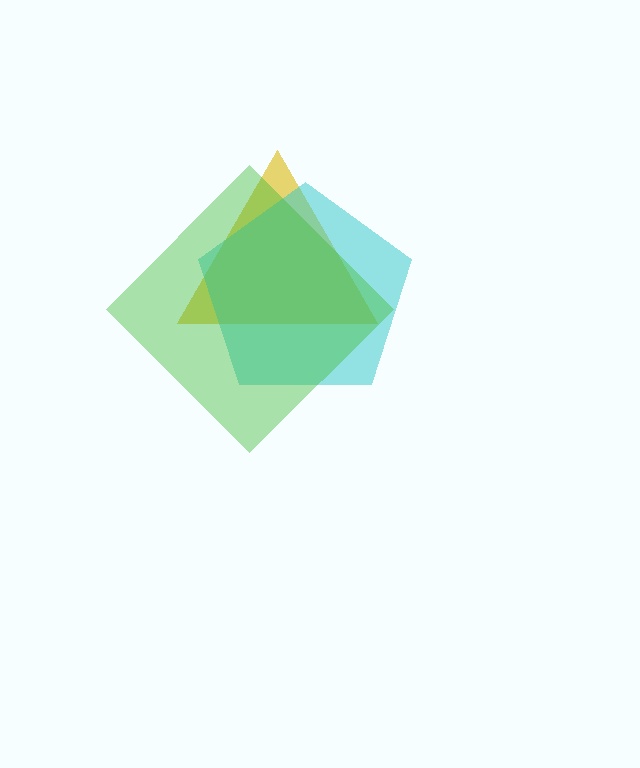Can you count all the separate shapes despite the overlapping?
Yes, there are 3 separate shapes.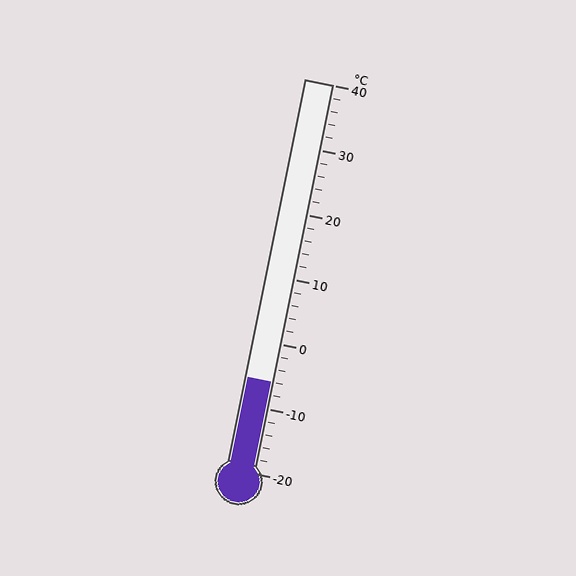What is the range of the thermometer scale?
The thermometer scale ranges from -20°C to 40°C.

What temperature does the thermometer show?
The thermometer shows approximately -6°C.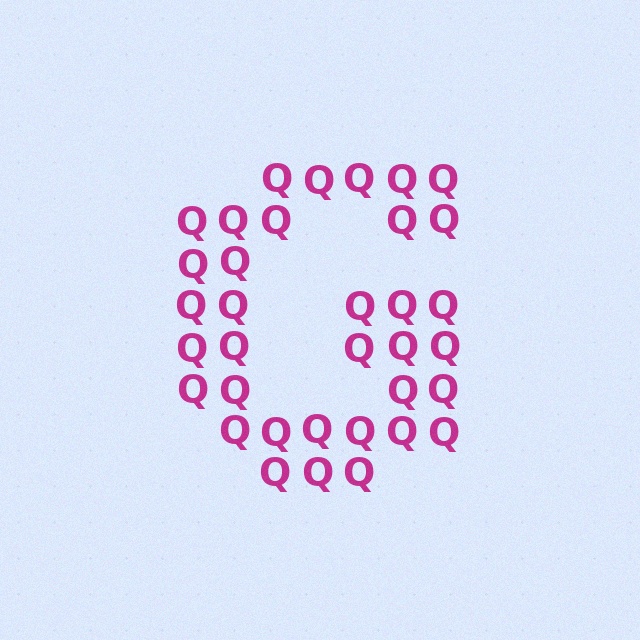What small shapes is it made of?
It is made of small letter Q's.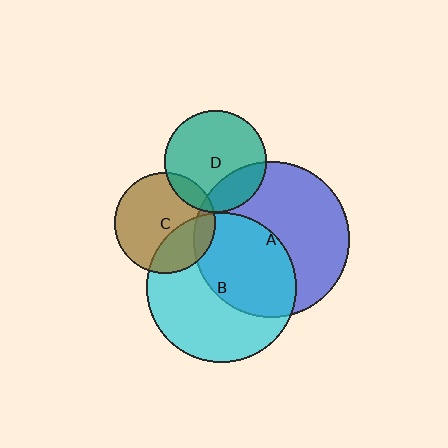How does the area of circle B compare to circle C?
Approximately 2.2 times.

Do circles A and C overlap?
Yes.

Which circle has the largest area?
Circle A (blue).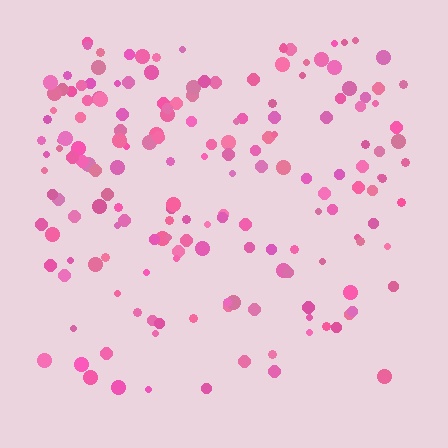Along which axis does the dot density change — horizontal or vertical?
Vertical.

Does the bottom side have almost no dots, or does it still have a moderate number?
Still a moderate number, just noticeably fewer than the top.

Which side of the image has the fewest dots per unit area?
The bottom.